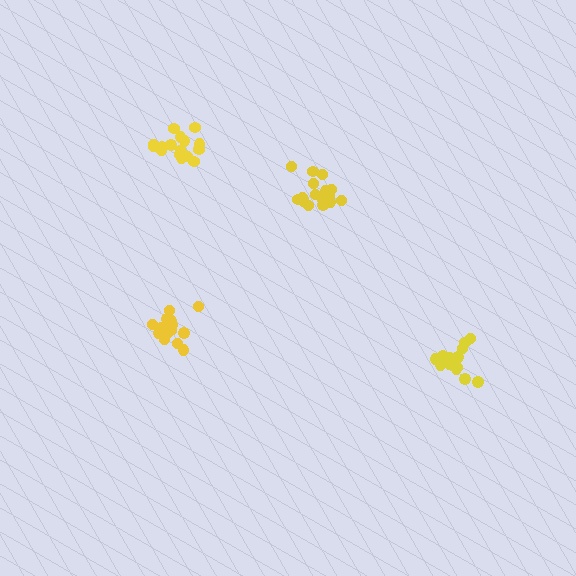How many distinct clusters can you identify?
There are 4 distinct clusters.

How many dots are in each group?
Group 1: 20 dots, Group 2: 17 dots, Group 3: 19 dots, Group 4: 15 dots (71 total).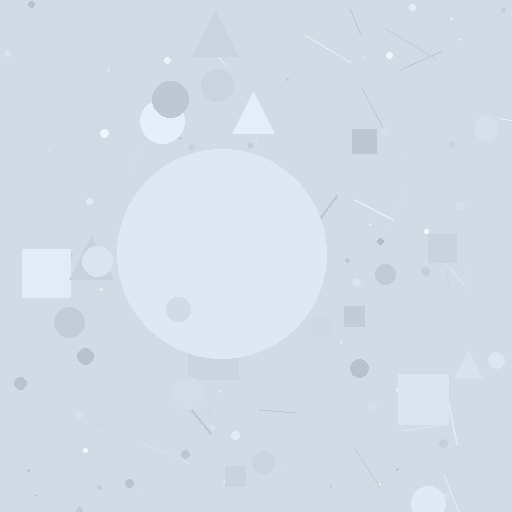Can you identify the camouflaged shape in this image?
The camouflaged shape is a circle.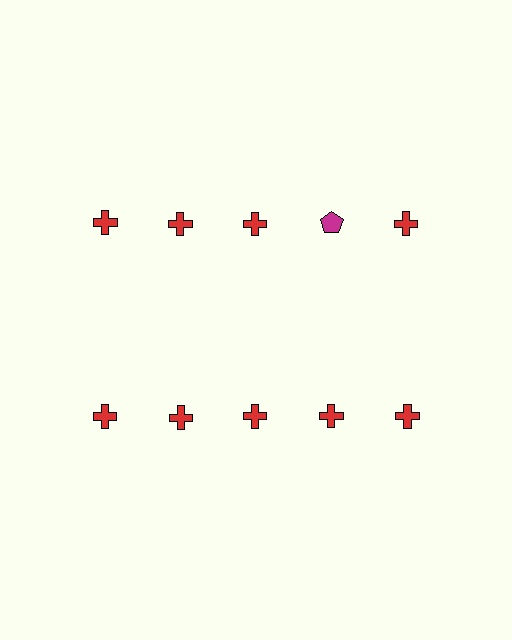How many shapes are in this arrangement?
There are 10 shapes arranged in a grid pattern.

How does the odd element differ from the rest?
It differs in both color (magenta instead of red) and shape (pentagon instead of cross).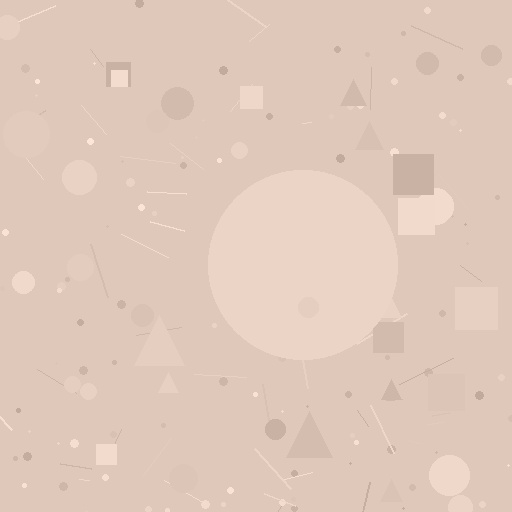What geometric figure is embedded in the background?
A circle is embedded in the background.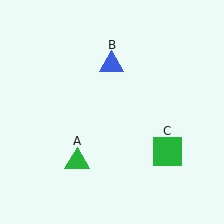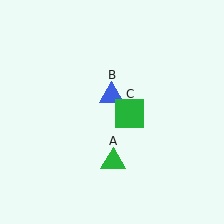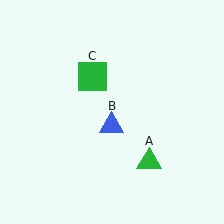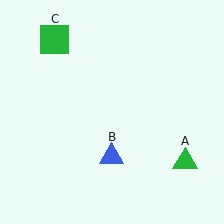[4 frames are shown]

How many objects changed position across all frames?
3 objects changed position: green triangle (object A), blue triangle (object B), green square (object C).